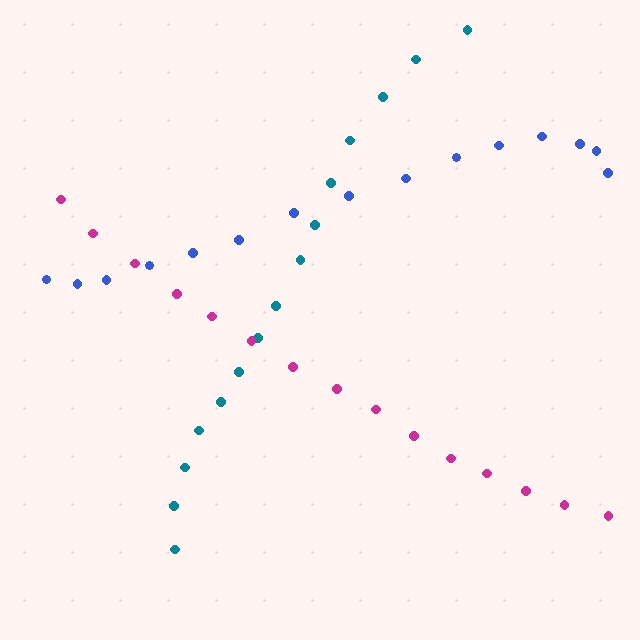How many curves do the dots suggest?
There are 3 distinct paths.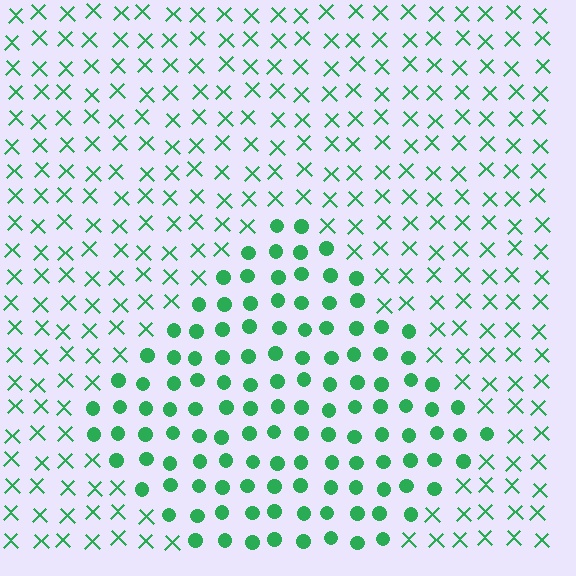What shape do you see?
I see a diamond.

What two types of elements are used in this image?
The image uses circles inside the diamond region and X marks outside it.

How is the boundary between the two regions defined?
The boundary is defined by a change in element shape: circles inside vs. X marks outside. All elements share the same color and spacing.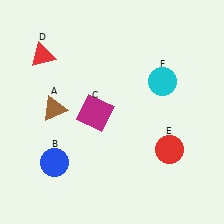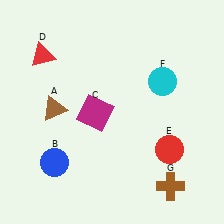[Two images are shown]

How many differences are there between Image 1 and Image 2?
There is 1 difference between the two images.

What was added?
A brown cross (G) was added in Image 2.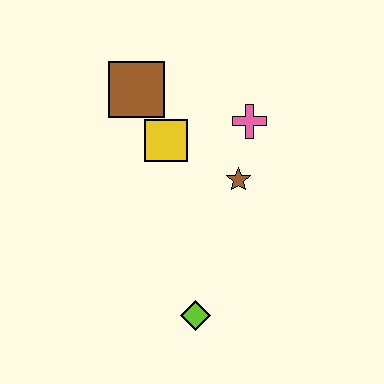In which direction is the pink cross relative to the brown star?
The pink cross is above the brown star.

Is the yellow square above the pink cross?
No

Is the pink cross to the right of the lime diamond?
Yes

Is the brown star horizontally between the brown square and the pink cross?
Yes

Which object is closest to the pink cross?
The brown star is closest to the pink cross.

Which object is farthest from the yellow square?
The lime diamond is farthest from the yellow square.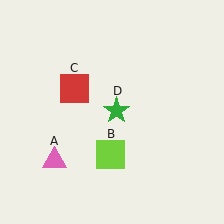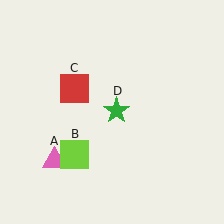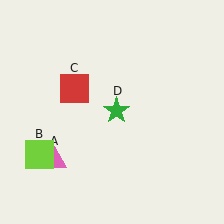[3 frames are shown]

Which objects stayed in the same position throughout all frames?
Pink triangle (object A) and red square (object C) and green star (object D) remained stationary.